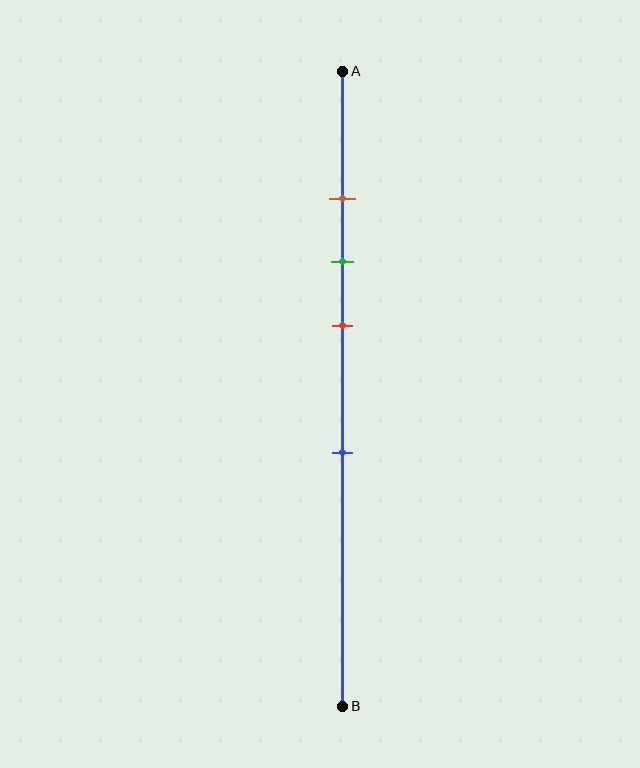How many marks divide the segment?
There are 4 marks dividing the segment.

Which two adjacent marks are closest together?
The brown and green marks are the closest adjacent pair.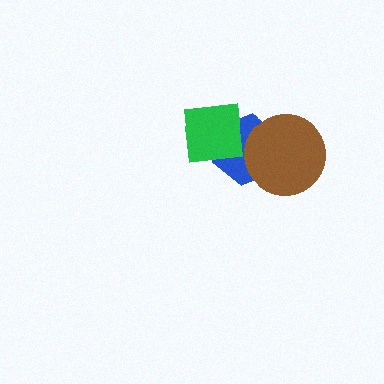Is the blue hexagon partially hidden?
Yes, it is partially covered by another shape.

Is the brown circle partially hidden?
No, no other shape covers it.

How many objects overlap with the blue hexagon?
2 objects overlap with the blue hexagon.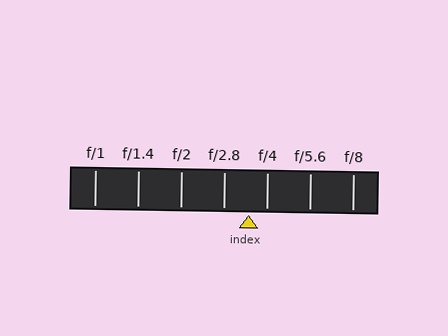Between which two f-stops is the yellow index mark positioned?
The index mark is between f/2.8 and f/4.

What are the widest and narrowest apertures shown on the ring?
The widest aperture shown is f/1 and the narrowest is f/8.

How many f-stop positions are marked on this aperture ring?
There are 7 f-stop positions marked.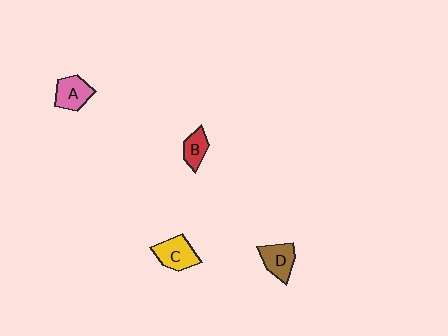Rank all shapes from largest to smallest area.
From largest to smallest: C (yellow), A (pink), D (brown), B (red).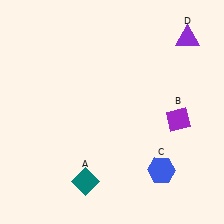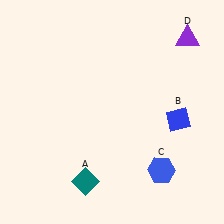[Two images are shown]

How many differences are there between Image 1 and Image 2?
There is 1 difference between the two images.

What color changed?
The diamond (B) changed from purple in Image 1 to blue in Image 2.